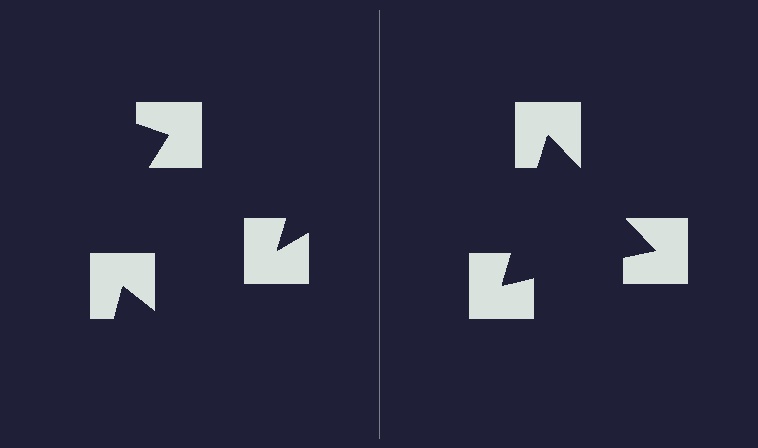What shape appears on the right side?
An illusory triangle.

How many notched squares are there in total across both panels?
6 — 3 on each side.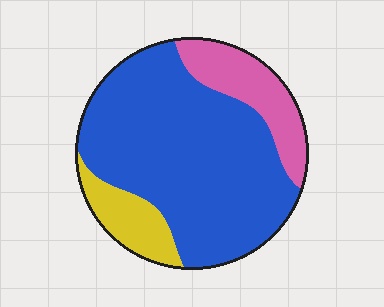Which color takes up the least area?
Yellow, at roughly 10%.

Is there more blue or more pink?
Blue.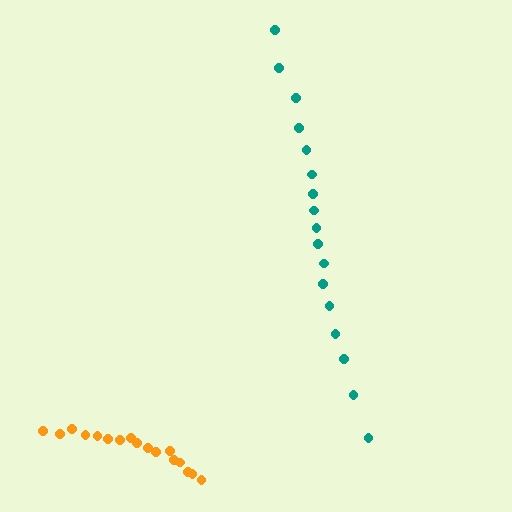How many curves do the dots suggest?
There are 2 distinct paths.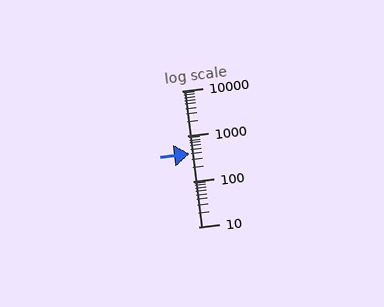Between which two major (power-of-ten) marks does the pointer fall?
The pointer is between 100 and 1000.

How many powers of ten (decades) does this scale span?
The scale spans 3 decades, from 10 to 10000.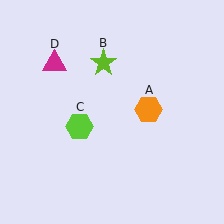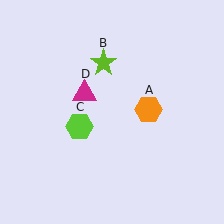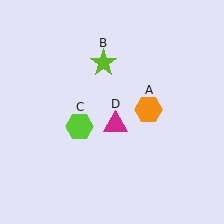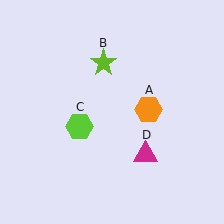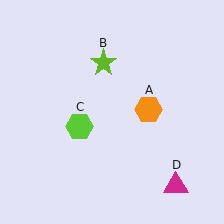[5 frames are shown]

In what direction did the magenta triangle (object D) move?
The magenta triangle (object D) moved down and to the right.